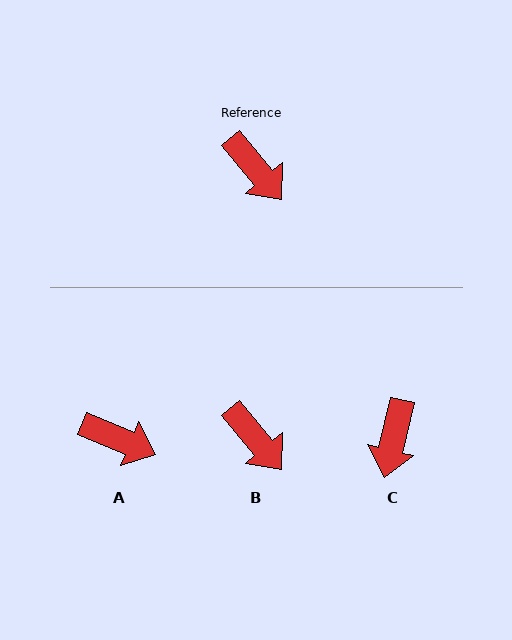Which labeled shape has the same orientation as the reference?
B.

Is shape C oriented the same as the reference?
No, it is off by about 53 degrees.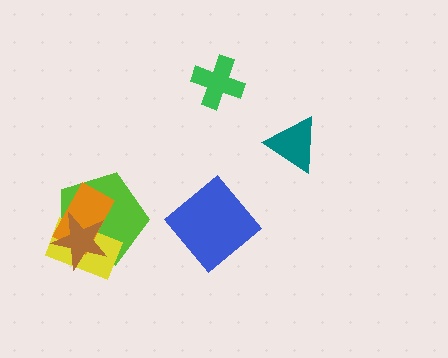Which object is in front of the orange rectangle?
The brown star is in front of the orange rectangle.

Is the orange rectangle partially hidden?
Yes, it is partially covered by another shape.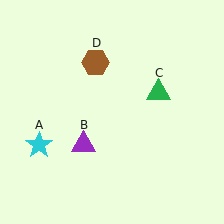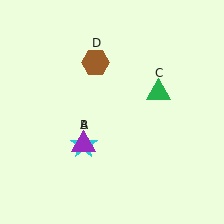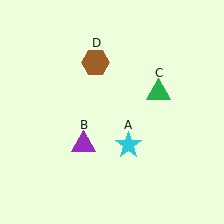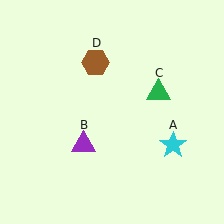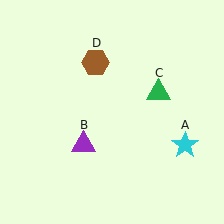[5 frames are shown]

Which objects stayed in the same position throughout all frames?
Purple triangle (object B) and green triangle (object C) and brown hexagon (object D) remained stationary.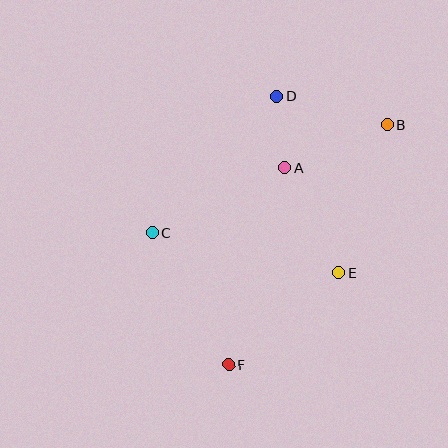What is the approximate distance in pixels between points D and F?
The distance between D and F is approximately 272 pixels.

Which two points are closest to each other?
Points A and D are closest to each other.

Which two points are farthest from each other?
Points B and F are farthest from each other.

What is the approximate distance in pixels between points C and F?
The distance between C and F is approximately 152 pixels.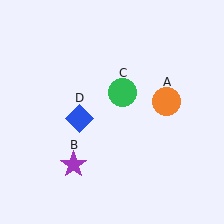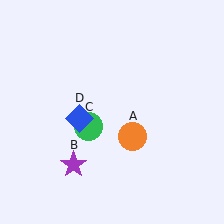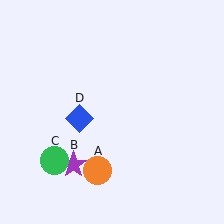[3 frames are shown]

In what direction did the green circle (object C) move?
The green circle (object C) moved down and to the left.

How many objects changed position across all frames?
2 objects changed position: orange circle (object A), green circle (object C).